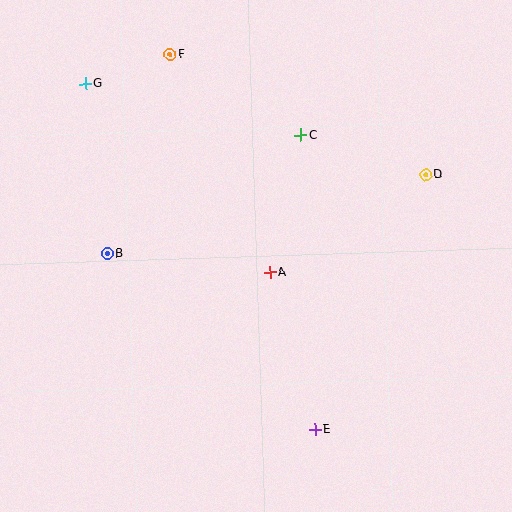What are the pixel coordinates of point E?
Point E is at (315, 430).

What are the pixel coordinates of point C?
Point C is at (301, 135).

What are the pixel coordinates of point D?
Point D is at (426, 175).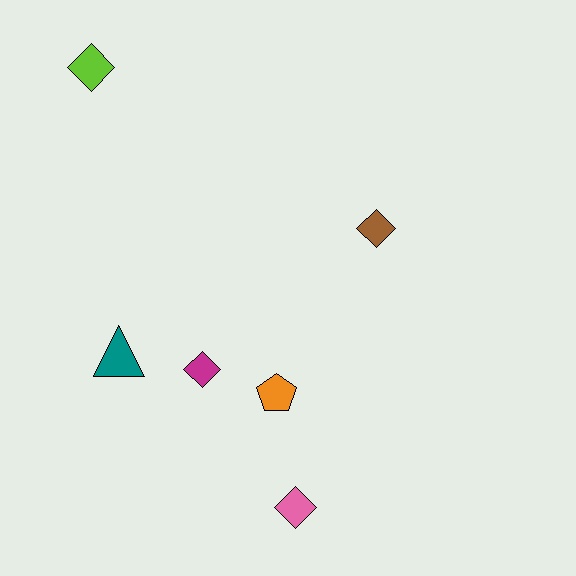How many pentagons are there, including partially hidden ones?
There is 1 pentagon.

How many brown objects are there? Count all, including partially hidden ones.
There is 1 brown object.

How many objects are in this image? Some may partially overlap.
There are 6 objects.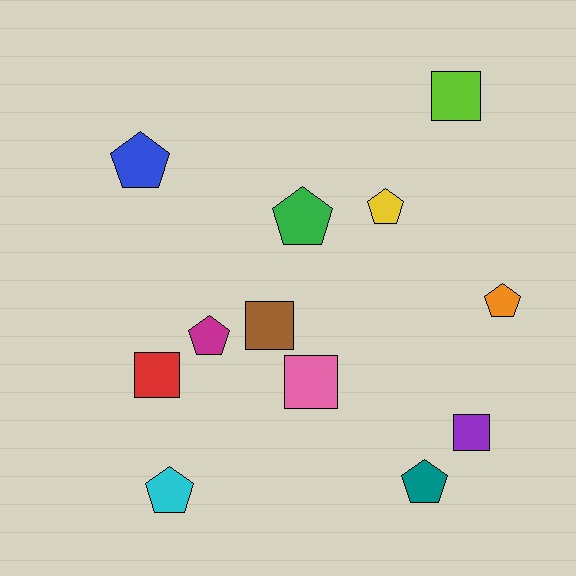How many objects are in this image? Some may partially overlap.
There are 12 objects.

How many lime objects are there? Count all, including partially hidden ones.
There is 1 lime object.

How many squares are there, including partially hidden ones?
There are 5 squares.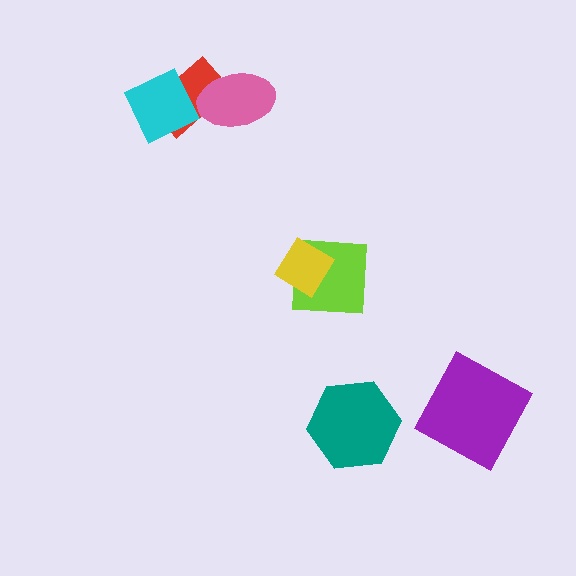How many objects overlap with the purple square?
0 objects overlap with the purple square.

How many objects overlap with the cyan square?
1 object overlaps with the cyan square.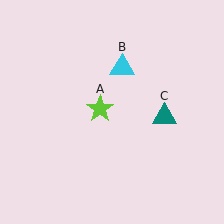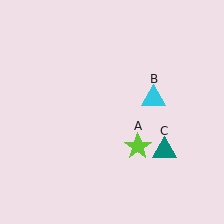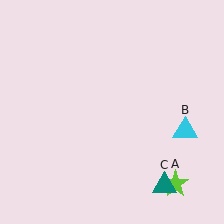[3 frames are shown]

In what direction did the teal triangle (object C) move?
The teal triangle (object C) moved down.